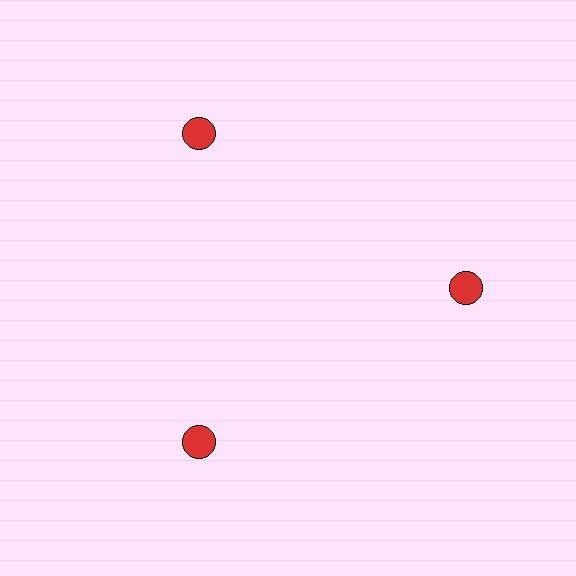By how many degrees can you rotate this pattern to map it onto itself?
The pattern maps onto itself every 120 degrees of rotation.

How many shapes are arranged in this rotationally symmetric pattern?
There are 3 shapes, arranged in 3 groups of 1.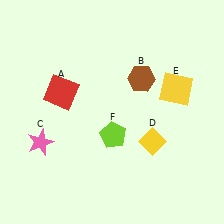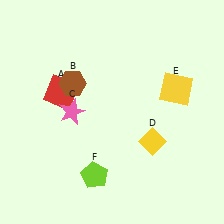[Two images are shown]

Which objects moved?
The objects that moved are: the brown hexagon (B), the pink star (C), the lime pentagon (F).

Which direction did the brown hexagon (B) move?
The brown hexagon (B) moved left.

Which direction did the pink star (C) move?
The pink star (C) moved right.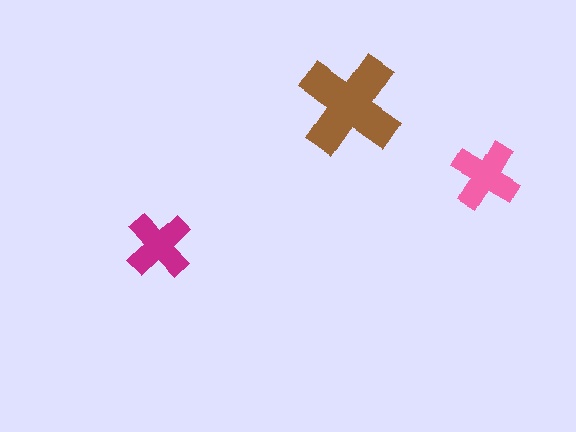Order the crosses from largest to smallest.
the brown one, the pink one, the magenta one.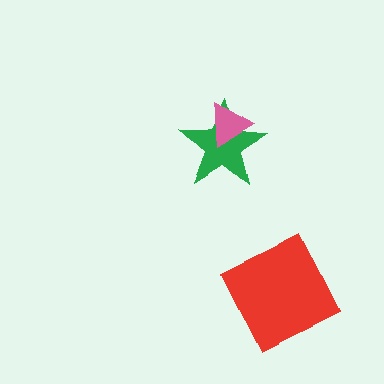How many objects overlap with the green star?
1 object overlaps with the green star.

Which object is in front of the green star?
The pink triangle is in front of the green star.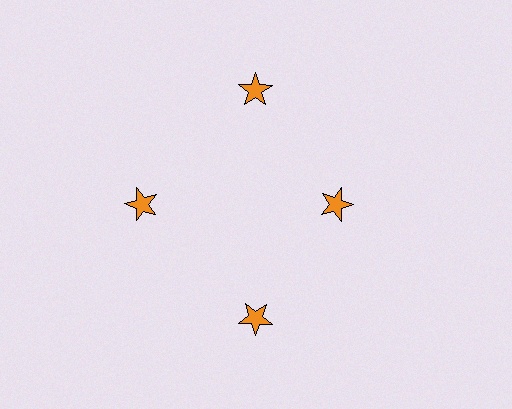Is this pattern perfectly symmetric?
No. The 4 orange stars are arranged in a ring, but one element near the 3 o'clock position is pulled inward toward the center, breaking the 4-fold rotational symmetry.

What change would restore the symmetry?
The symmetry would be restored by moving it outward, back onto the ring so that all 4 stars sit at equal angles and equal distance from the center.